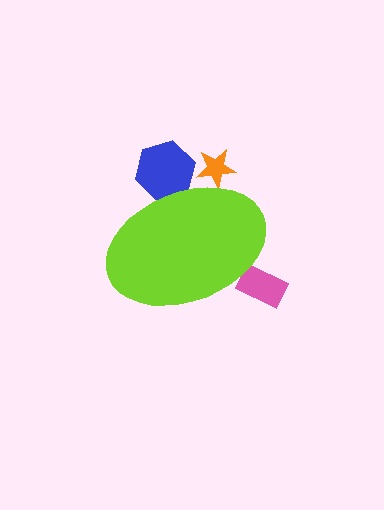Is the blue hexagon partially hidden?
Yes, the blue hexagon is partially hidden behind the lime ellipse.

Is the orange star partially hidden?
Yes, the orange star is partially hidden behind the lime ellipse.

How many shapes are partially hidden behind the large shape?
3 shapes are partially hidden.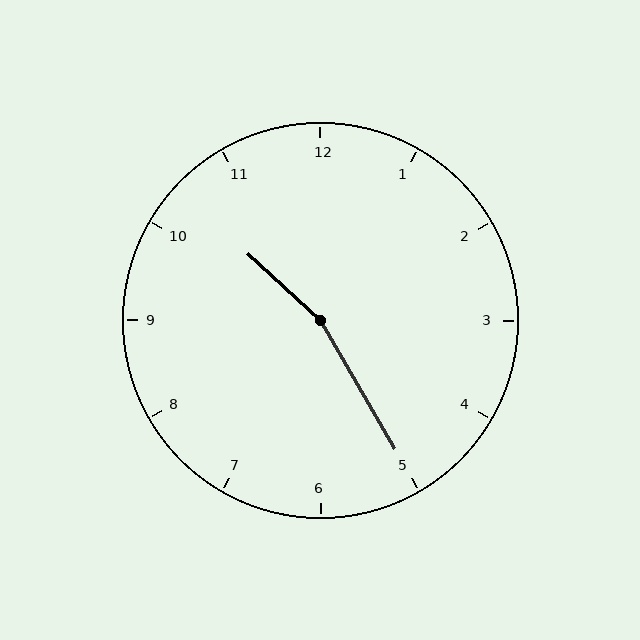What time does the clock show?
10:25.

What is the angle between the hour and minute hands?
Approximately 162 degrees.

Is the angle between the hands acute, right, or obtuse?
It is obtuse.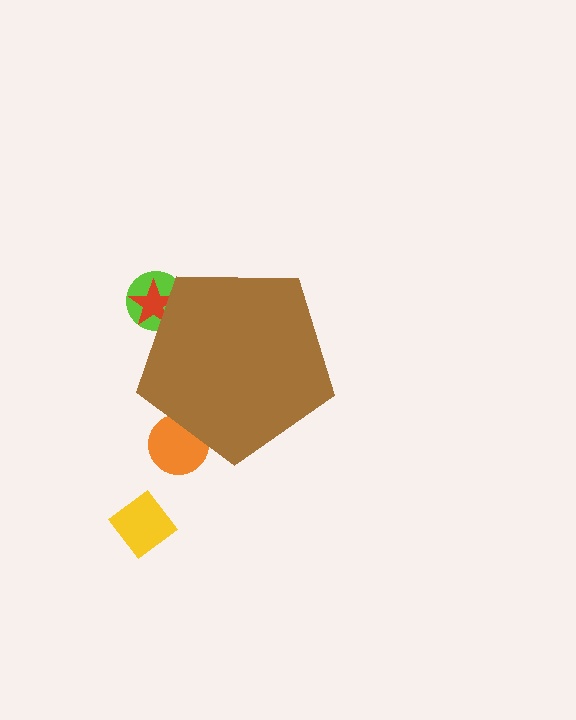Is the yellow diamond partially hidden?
No, the yellow diamond is fully visible.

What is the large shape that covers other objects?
A brown pentagon.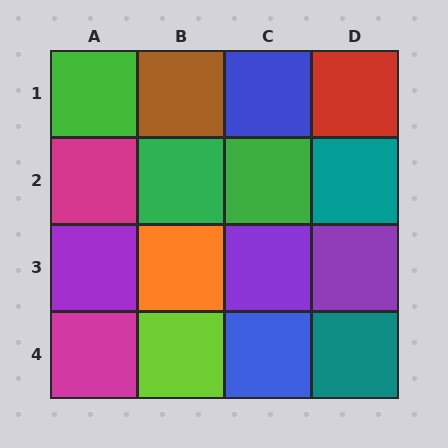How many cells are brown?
1 cell is brown.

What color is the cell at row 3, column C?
Purple.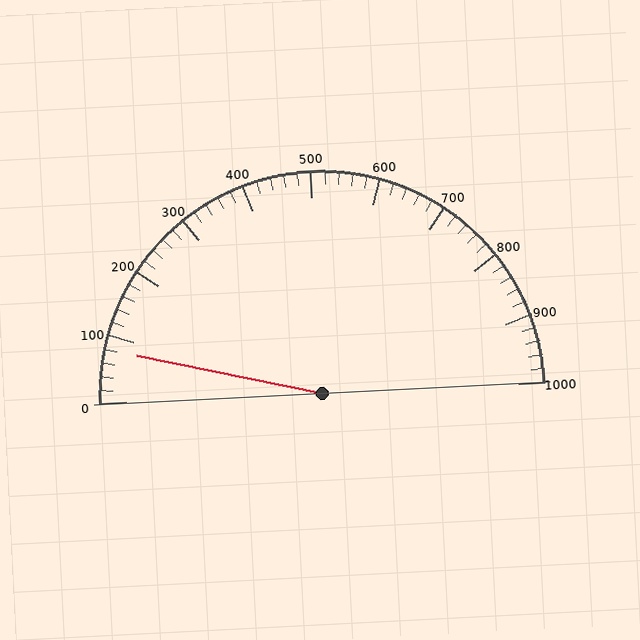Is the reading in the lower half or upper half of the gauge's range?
The reading is in the lower half of the range (0 to 1000).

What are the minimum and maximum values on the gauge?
The gauge ranges from 0 to 1000.